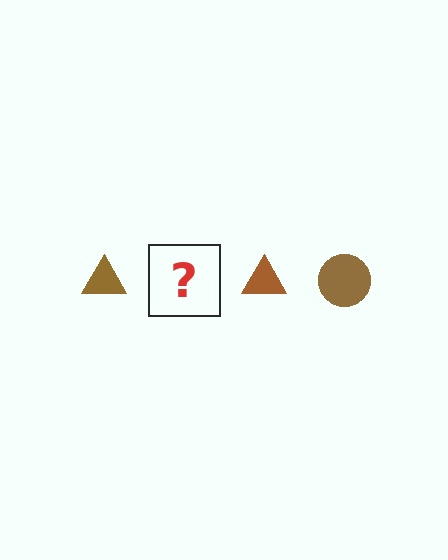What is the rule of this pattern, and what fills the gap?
The rule is that the pattern cycles through triangle, circle shapes in brown. The gap should be filled with a brown circle.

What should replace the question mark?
The question mark should be replaced with a brown circle.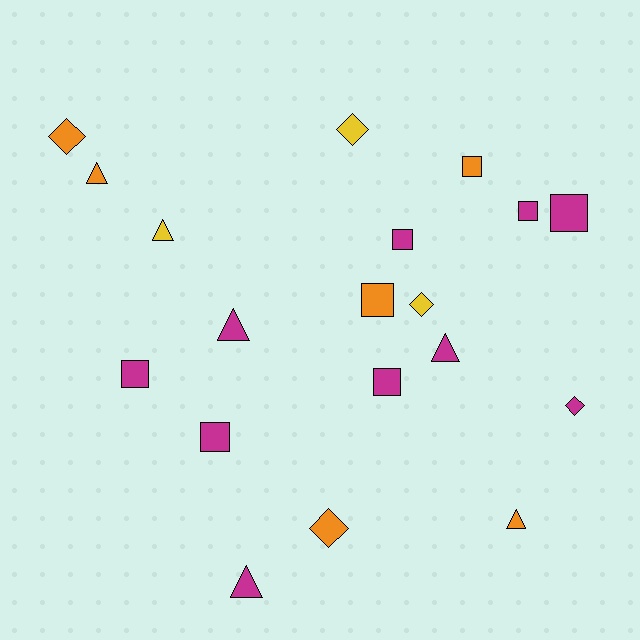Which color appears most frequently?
Magenta, with 10 objects.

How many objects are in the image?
There are 19 objects.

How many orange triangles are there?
There are 2 orange triangles.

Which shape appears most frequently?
Square, with 8 objects.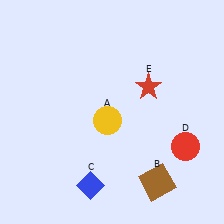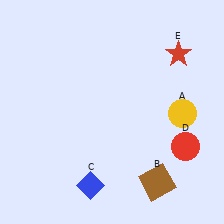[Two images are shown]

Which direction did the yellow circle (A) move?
The yellow circle (A) moved right.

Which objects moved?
The objects that moved are: the yellow circle (A), the red star (E).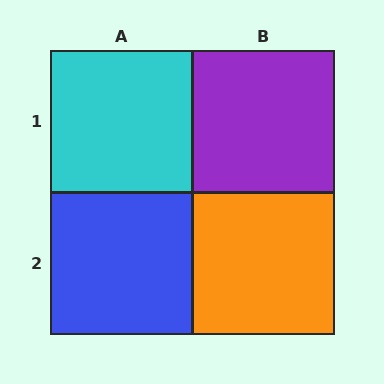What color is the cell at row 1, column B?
Purple.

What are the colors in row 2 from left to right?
Blue, orange.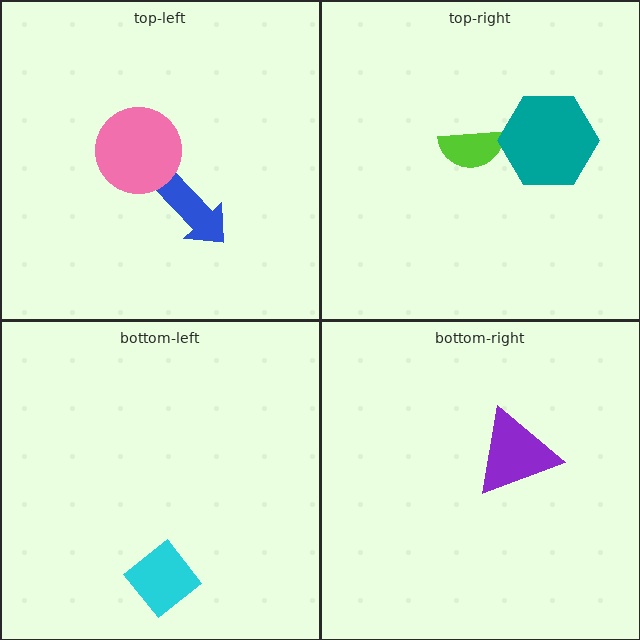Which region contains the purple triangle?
The bottom-right region.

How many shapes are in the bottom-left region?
1.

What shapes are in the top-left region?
The blue arrow, the pink circle.